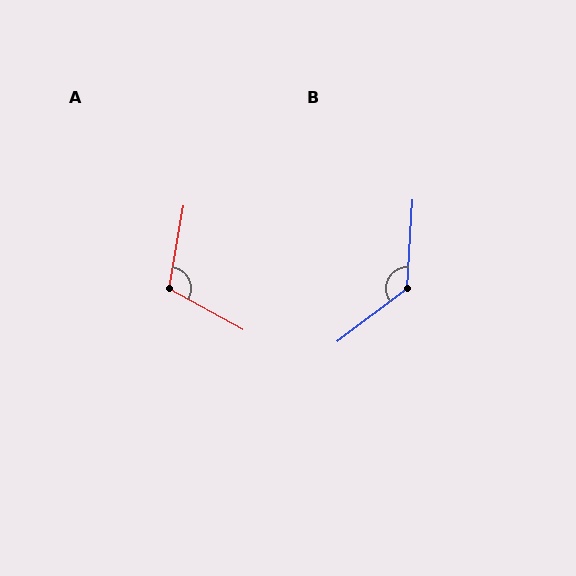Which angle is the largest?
B, at approximately 131 degrees.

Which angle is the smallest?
A, at approximately 109 degrees.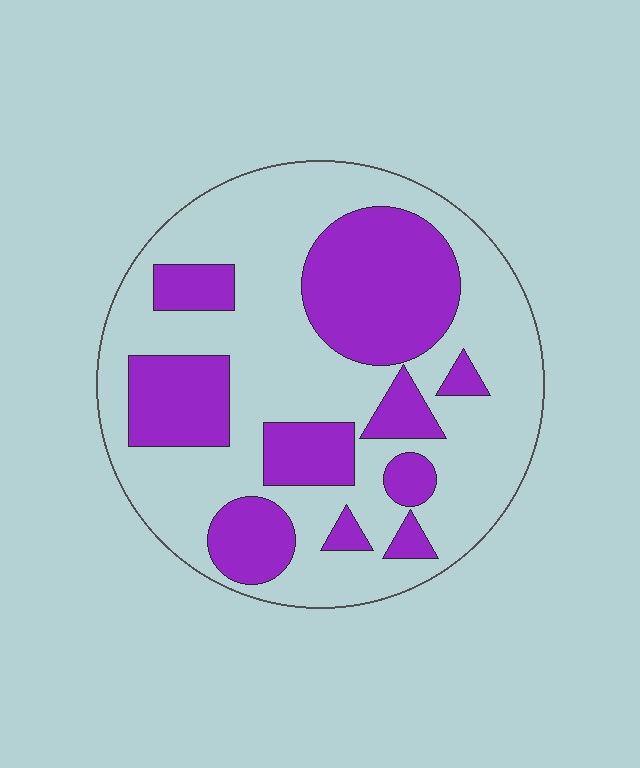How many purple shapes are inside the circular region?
10.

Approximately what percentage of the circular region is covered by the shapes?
Approximately 35%.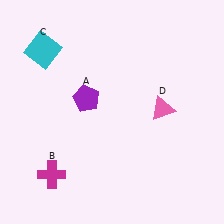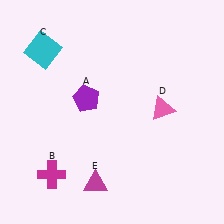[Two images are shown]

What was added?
A magenta triangle (E) was added in Image 2.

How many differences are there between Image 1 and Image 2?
There is 1 difference between the two images.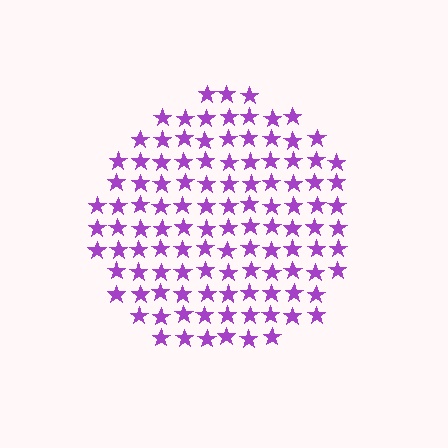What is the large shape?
The large shape is a circle.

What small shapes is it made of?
It is made of small stars.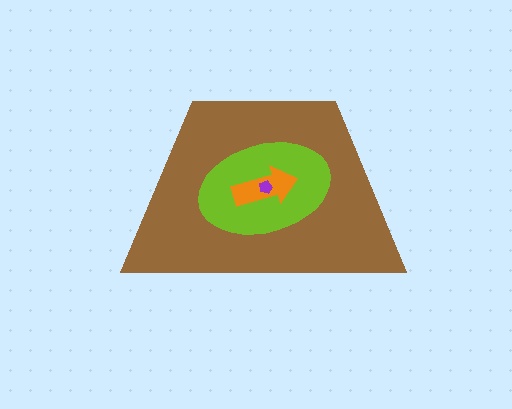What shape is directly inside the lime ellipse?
The orange arrow.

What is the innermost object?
The purple pentagon.